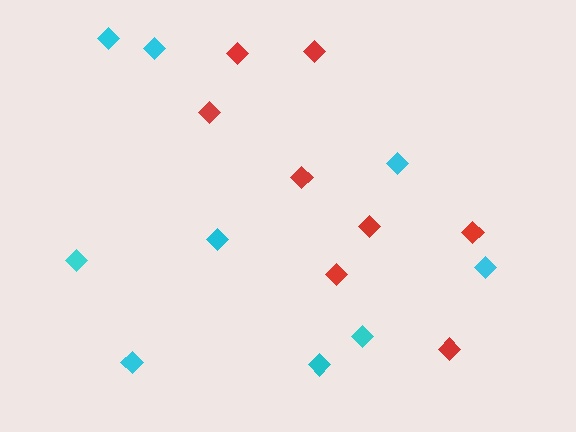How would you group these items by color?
There are 2 groups: one group of red diamonds (8) and one group of cyan diamonds (9).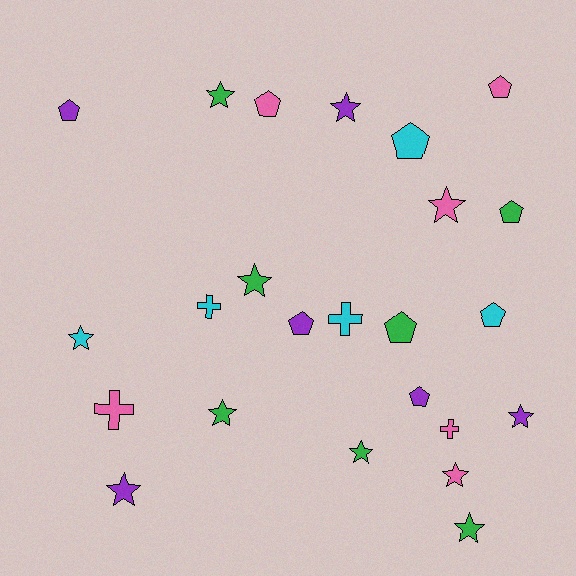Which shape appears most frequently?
Star, with 11 objects.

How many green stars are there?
There are 5 green stars.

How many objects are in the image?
There are 24 objects.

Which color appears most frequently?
Green, with 7 objects.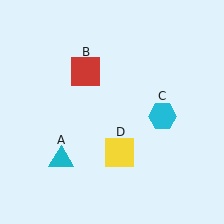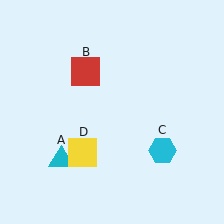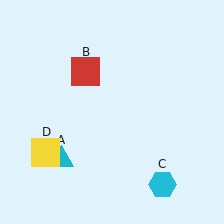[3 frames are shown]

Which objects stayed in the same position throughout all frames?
Cyan triangle (object A) and red square (object B) remained stationary.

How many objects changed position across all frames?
2 objects changed position: cyan hexagon (object C), yellow square (object D).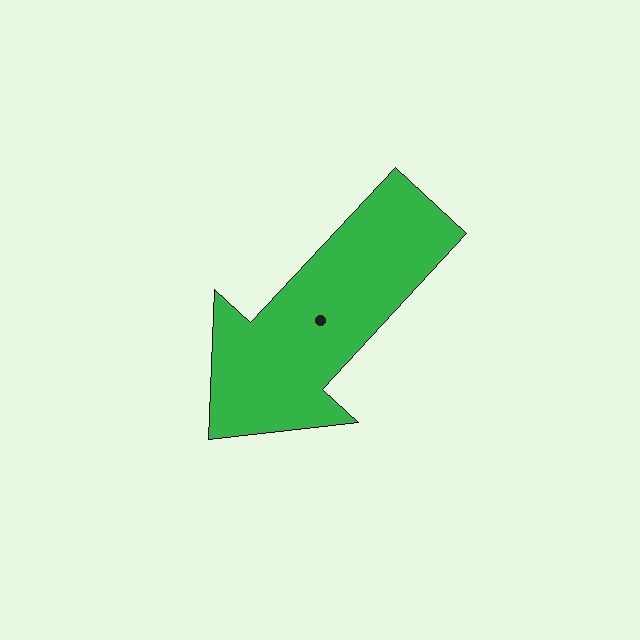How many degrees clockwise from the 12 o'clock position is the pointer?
Approximately 223 degrees.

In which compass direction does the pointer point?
Southwest.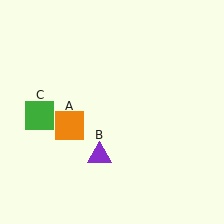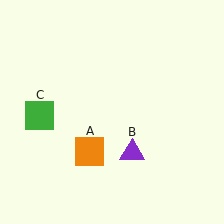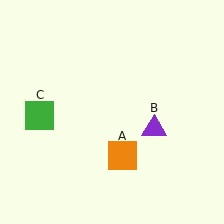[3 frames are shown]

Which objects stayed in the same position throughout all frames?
Green square (object C) remained stationary.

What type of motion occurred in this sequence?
The orange square (object A), purple triangle (object B) rotated counterclockwise around the center of the scene.